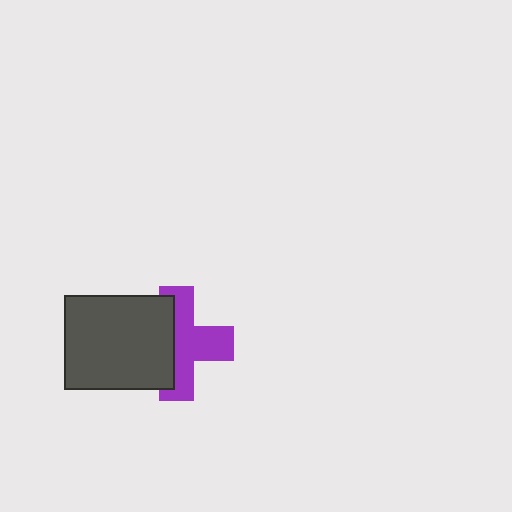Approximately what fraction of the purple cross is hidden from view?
Roughly 43% of the purple cross is hidden behind the dark gray rectangle.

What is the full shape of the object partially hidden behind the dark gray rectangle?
The partially hidden object is a purple cross.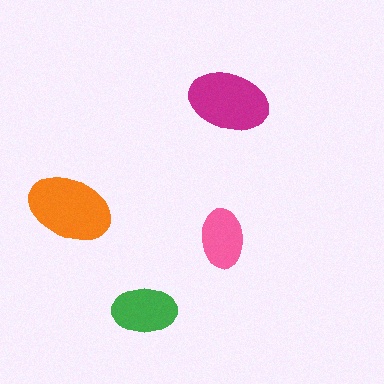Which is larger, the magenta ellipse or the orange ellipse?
The orange one.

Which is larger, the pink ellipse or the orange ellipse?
The orange one.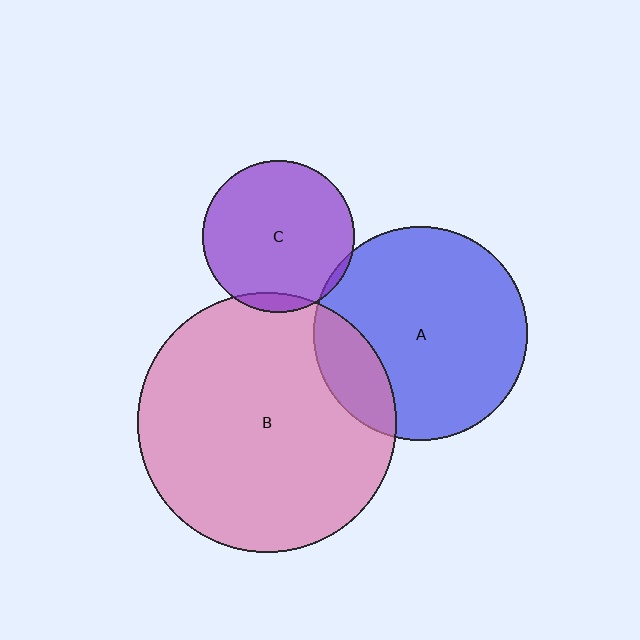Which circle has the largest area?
Circle B (pink).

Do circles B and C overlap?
Yes.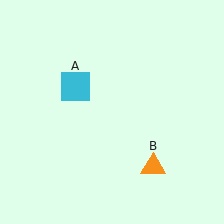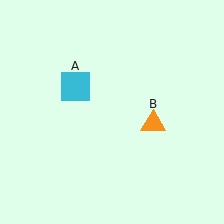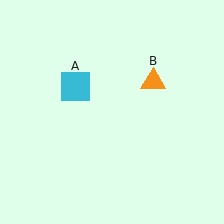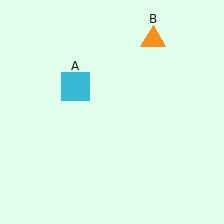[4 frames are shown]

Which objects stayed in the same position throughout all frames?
Cyan square (object A) remained stationary.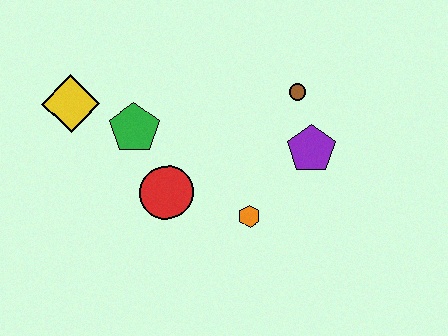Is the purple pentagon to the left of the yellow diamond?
No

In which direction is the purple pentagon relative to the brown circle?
The purple pentagon is below the brown circle.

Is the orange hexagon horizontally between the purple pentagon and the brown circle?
No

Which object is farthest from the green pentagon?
The purple pentagon is farthest from the green pentagon.